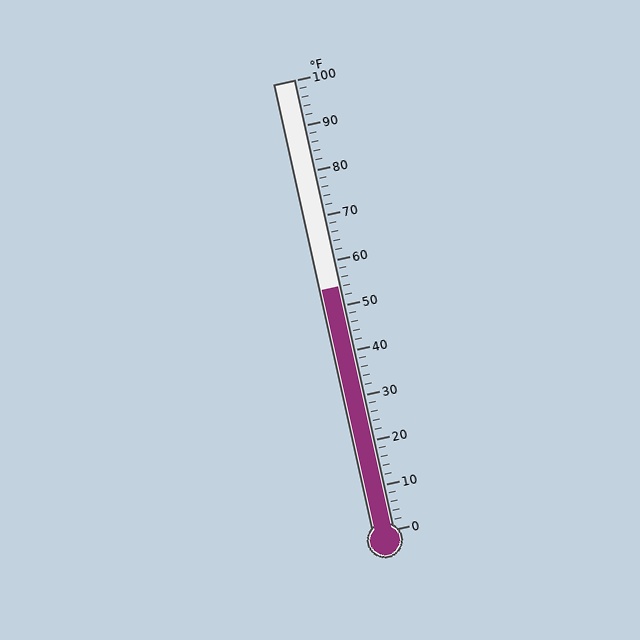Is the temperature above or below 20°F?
The temperature is above 20°F.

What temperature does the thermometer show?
The thermometer shows approximately 54°F.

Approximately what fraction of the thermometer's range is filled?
The thermometer is filled to approximately 55% of its range.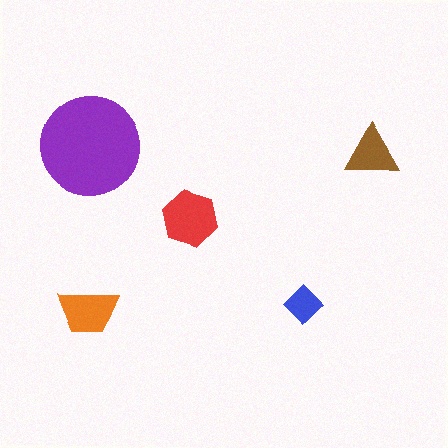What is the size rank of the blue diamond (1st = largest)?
5th.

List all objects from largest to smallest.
The purple circle, the red hexagon, the orange trapezoid, the brown triangle, the blue diamond.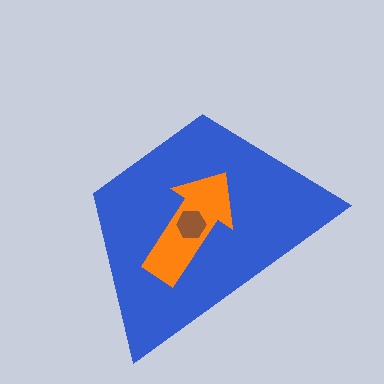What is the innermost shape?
The brown hexagon.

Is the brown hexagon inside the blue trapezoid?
Yes.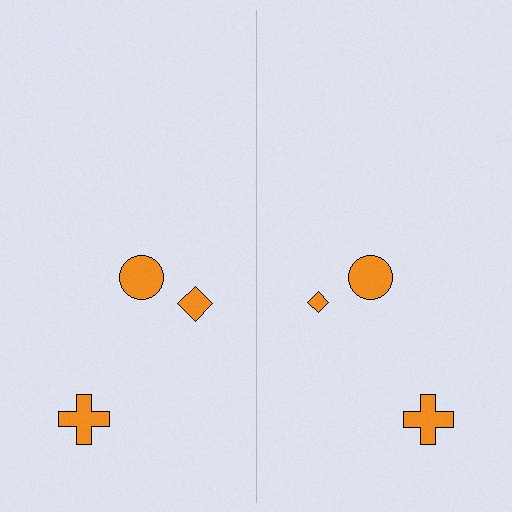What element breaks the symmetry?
The orange diamond on the right side has a different size than its mirror counterpart.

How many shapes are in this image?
There are 6 shapes in this image.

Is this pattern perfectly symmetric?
No, the pattern is not perfectly symmetric. The orange diamond on the right side has a different size than its mirror counterpart.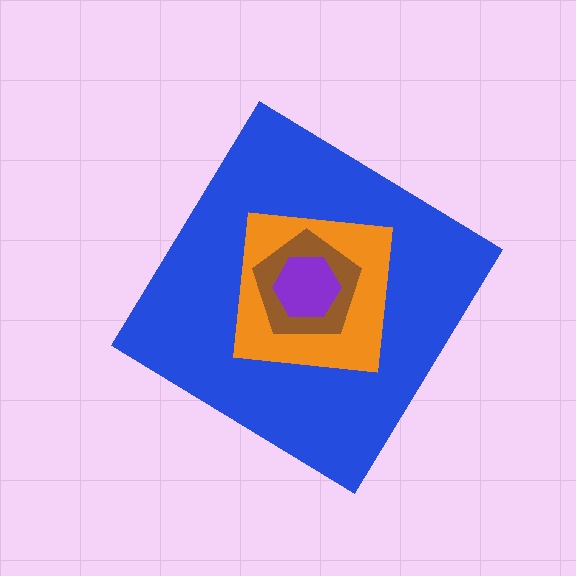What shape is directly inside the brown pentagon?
The purple hexagon.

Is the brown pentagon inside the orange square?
Yes.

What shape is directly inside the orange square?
The brown pentagon.